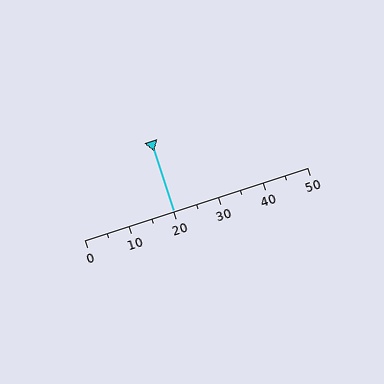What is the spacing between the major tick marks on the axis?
The major ticks are spaced 10 apart.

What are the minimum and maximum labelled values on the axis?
The axis runs from 0 to 50.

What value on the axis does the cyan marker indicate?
The marker indicates approximately 20.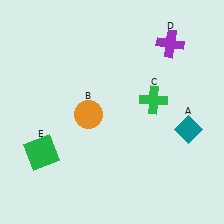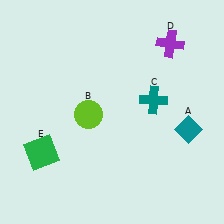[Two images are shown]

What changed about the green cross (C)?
In Image 1, C is green. In Image 2, it changed to teal.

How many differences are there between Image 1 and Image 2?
There are 2 differences between the two images.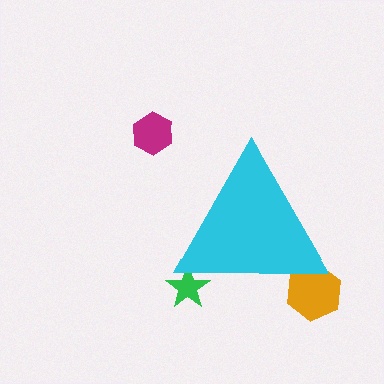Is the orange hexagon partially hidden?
Yes, the orange hexagon is partially hidden behind the cyan triangle.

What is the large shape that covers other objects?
A cyan triangle.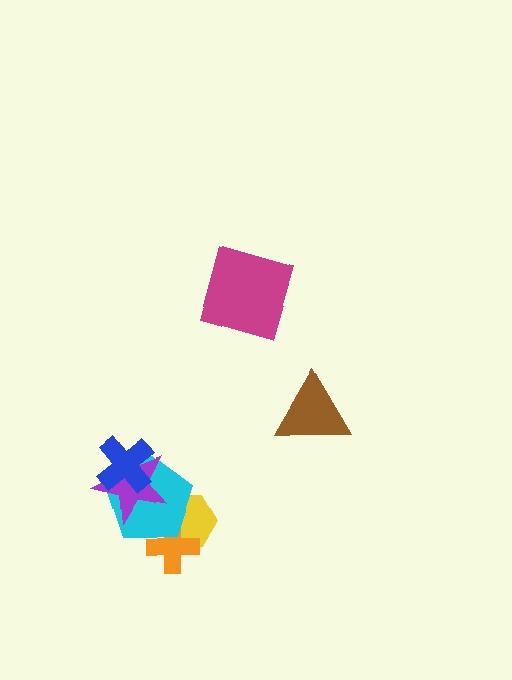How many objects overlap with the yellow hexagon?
2 objects overlap with the yellow hexagon.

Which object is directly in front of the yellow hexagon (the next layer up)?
The orange cross is directly in front of the yellow hexagon.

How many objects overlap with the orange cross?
2 objects overlap with the orange cross.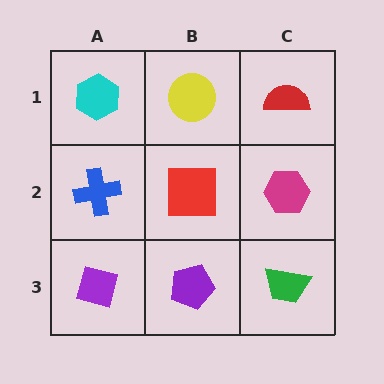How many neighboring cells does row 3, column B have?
3.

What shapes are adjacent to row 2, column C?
A red semicircle (row 1, column C), a green trapezoid (row 3, column C), a red square (row 2, column B).